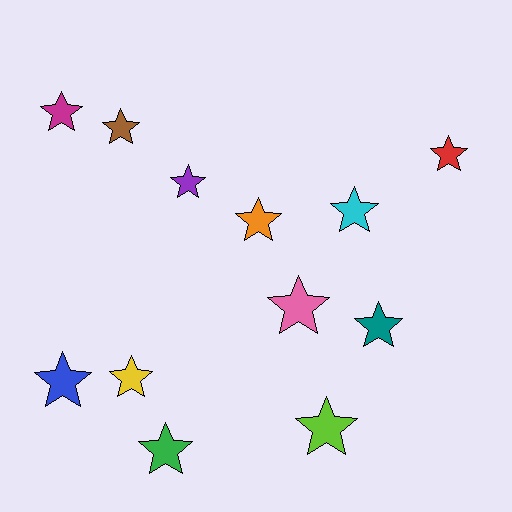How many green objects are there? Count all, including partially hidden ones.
There is 1 green object.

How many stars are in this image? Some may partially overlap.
There are 12 stars.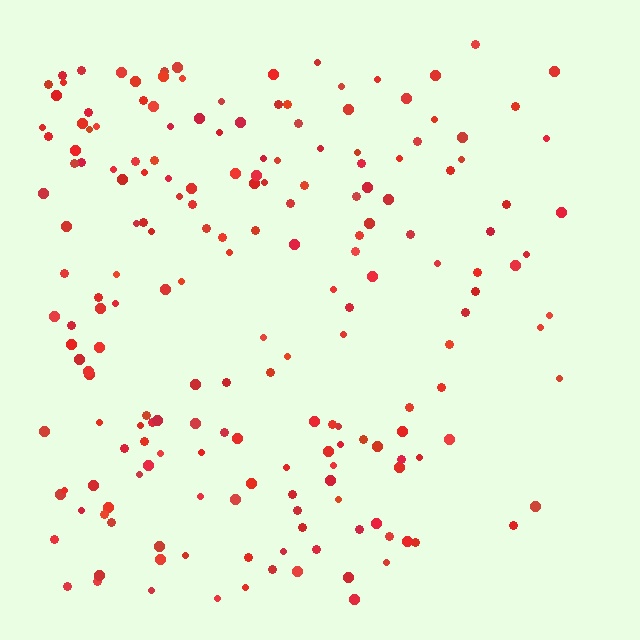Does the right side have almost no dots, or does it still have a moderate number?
Still a moderate number, just noticeably fewer than the left.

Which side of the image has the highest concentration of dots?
The left.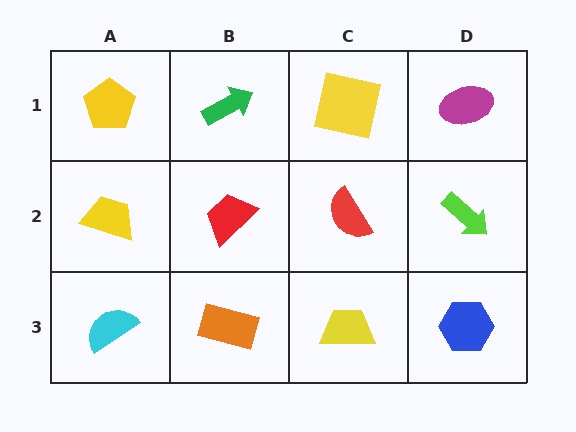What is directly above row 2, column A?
A yellow pentagon.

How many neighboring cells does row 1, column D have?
2.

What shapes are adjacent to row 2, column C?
A yellow square (row 1, column C), a yellow trapezoid (row 3, column C), a red trapezoid (row 2, column B), a lime arrow (row 2, column D).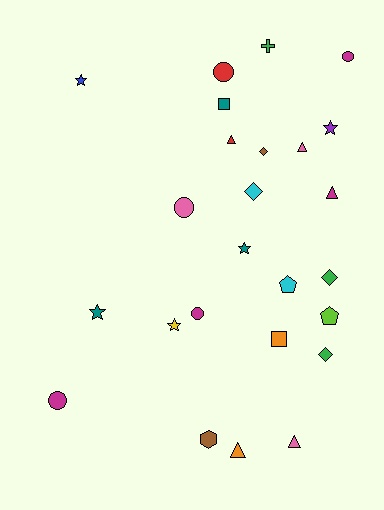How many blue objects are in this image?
There is 1 blue object.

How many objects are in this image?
There are 25 objects.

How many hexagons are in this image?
There is 1 hexagon.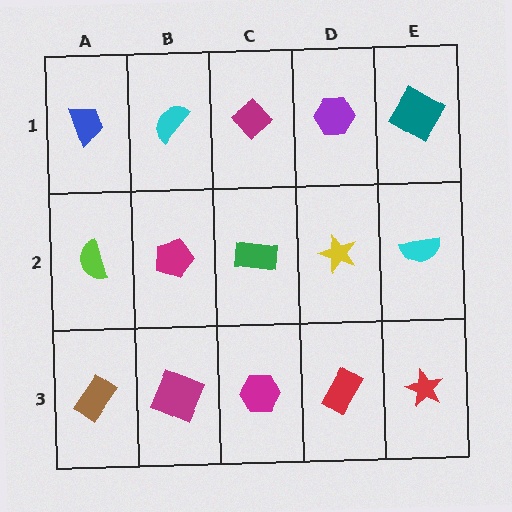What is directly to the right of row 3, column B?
A magenta hexagon.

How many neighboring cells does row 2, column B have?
4.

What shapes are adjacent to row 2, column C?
A magenta diamond (row 1, column C), a magenta hexagon (row 3, column C), a magenta pentagon (row 2, column B), a yellow star (row 2, column D).